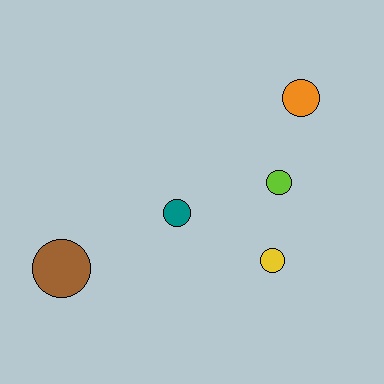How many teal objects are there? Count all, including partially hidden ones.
There is 1 teal object.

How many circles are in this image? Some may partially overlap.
There are 5 circles.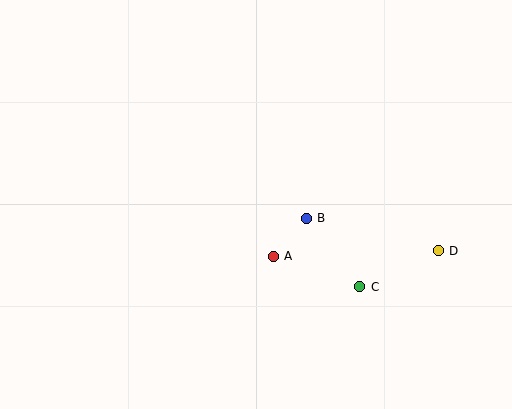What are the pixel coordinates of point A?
Point A is at (273, 256).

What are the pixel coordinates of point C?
Point C is at (360, 287).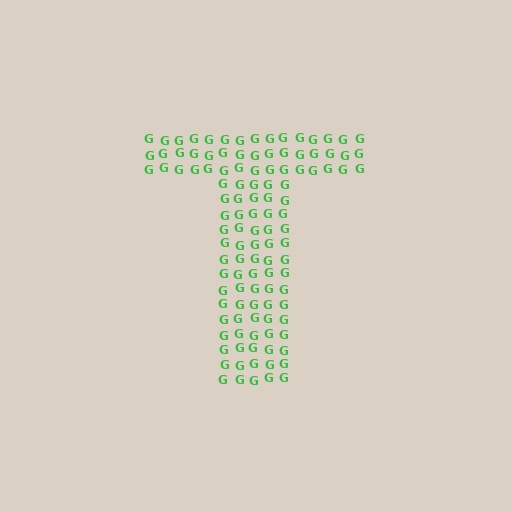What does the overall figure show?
The overall figure shows the letter T.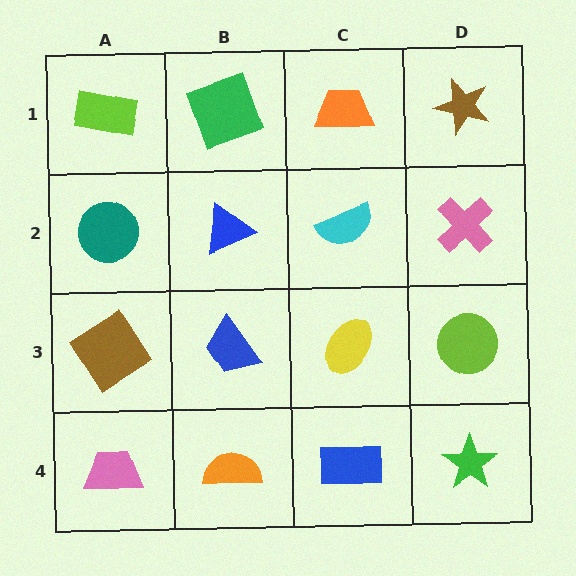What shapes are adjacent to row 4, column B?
A blue trapezoid (row 3, column B), a pink trapezoid (row 4, column A), a blue rectangle (row 4, column C).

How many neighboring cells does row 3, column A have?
3.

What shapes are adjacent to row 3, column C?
A cyan semicircle (row 2, column C), a blue rectangle (row 4, column C), a blue trapezoid (row 3, column B), a lime circle (row 3, column D).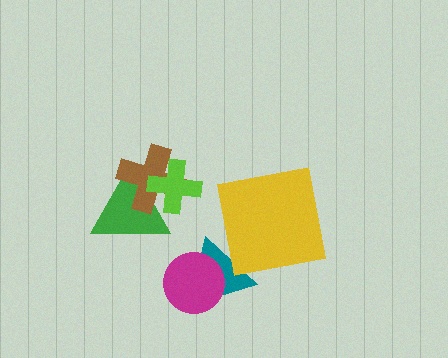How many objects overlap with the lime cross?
2 objects overlap with the lime cross.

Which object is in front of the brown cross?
The lime cross is in front of the brown cross.